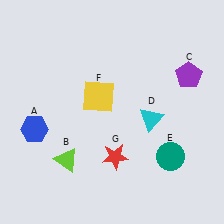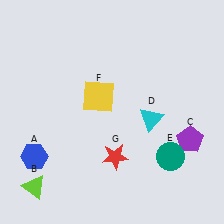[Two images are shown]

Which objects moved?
The objects that moved are: the blue hexagon (A), the lime triangle (B), the purple pentagon (C).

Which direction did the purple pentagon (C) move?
The purple pentagon (C) moved down.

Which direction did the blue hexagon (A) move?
The blue hexagon (A) moved down.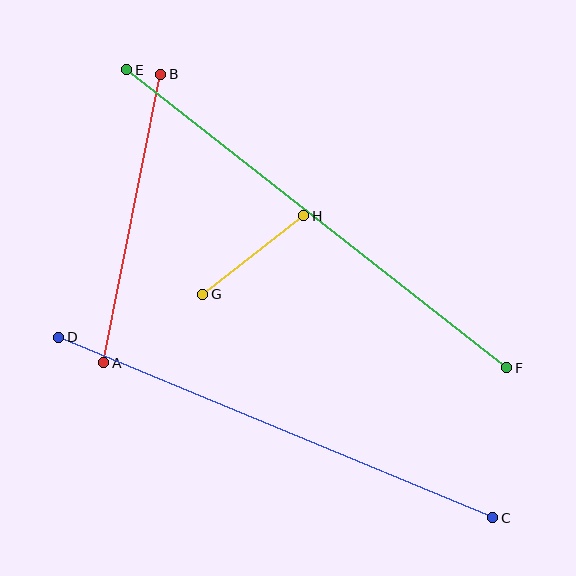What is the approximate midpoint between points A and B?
The midpoint is at approximately (132, 219) pixels.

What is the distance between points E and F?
The distance is approximately 483 pixels.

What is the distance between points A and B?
The distance is approximately 294 pixels.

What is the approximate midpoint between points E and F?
The midpoint is at approximately (317, 219) pixels.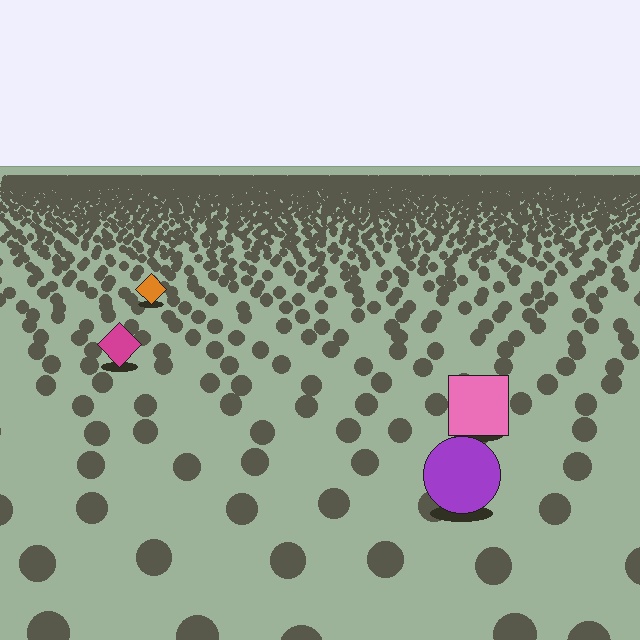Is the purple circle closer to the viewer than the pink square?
Yes. The purple circle is closer — you can tell from the texture gradient: the ground texture is coarser near it.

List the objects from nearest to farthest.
From nearest to farthest: the purple circle, the pink square, the magenta diamond, the orange diamond.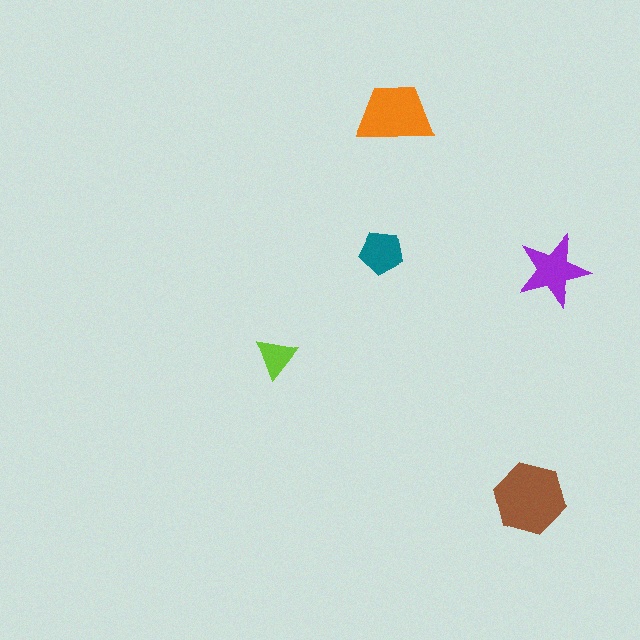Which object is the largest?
The brown hexagon.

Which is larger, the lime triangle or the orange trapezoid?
The orange trapezoid.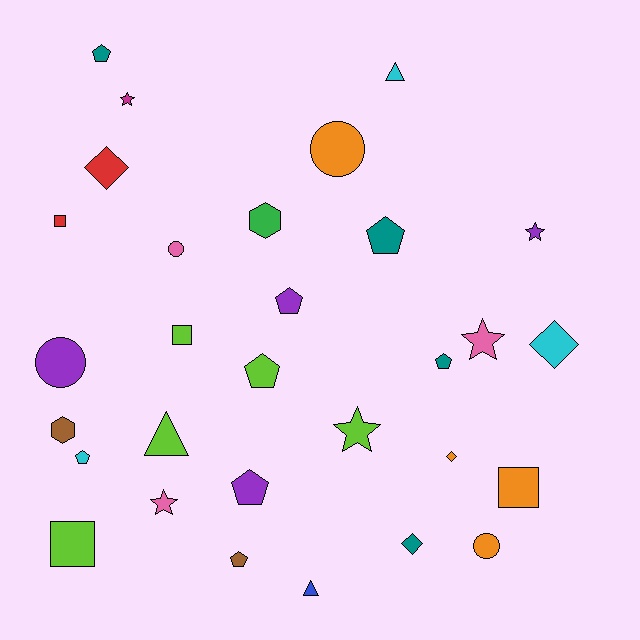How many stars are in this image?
There are 5 stars.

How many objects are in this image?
There are 30 objects.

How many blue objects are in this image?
There is 1 blue object.